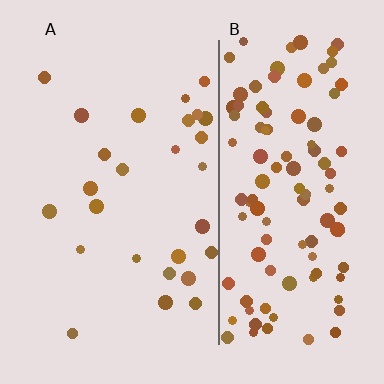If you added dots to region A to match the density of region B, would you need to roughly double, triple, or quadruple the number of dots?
Approximately quadruple.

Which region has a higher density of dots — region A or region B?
B (the right).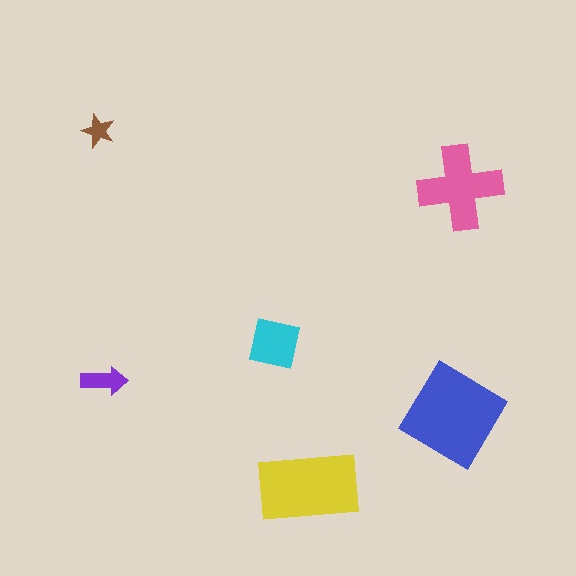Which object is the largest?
The blue diamond.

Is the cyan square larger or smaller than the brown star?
Larger.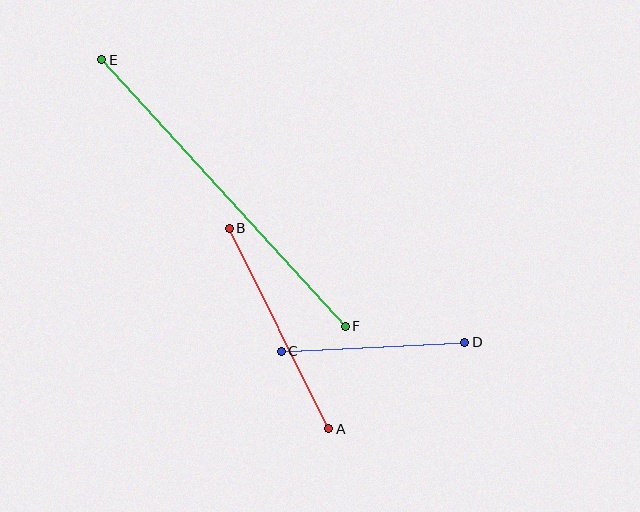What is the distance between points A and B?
The distance is approximately 224 pixels.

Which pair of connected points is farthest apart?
Points E and F are farthest apart.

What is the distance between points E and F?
The distance is approximately 361 pixels.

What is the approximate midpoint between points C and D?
The midpoint is at approximately (373, 347) pixels.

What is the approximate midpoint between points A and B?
The midpoint is at approximately (279, 328) pixels.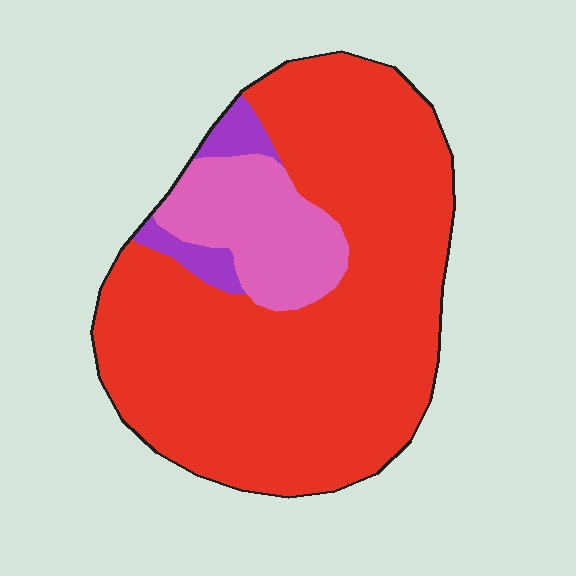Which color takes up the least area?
Purple, at roughly 5%.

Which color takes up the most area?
Red, at roughly 80%.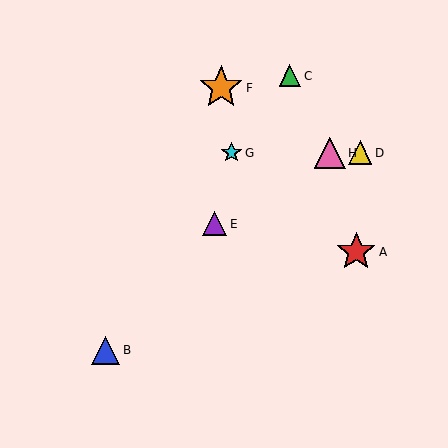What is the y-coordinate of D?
Object D is at y≈153.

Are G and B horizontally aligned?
No, G is at y≈153 and B is at y≈350.